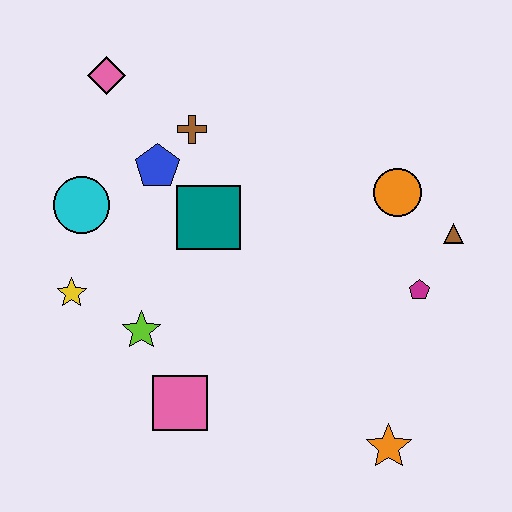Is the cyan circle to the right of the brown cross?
No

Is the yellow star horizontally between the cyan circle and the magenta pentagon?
No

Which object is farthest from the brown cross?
The orange star is farthest from the brown cross.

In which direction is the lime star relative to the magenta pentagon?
The lime star is to the left of the magenta pentagon.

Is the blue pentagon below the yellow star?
No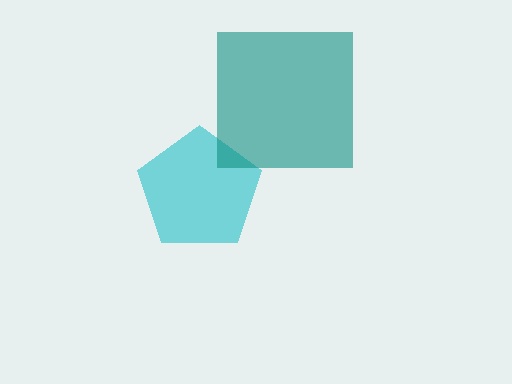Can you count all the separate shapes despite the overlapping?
Yes, there are 2 separate shapes.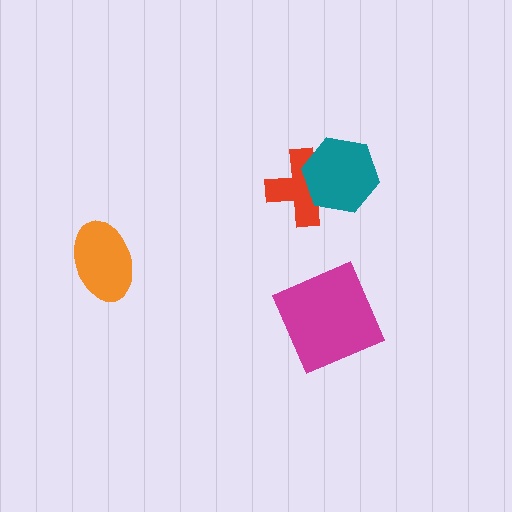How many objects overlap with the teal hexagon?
1 object overlaps with the teal hexagon.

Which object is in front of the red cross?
The teal hexagon is in front of the red cross.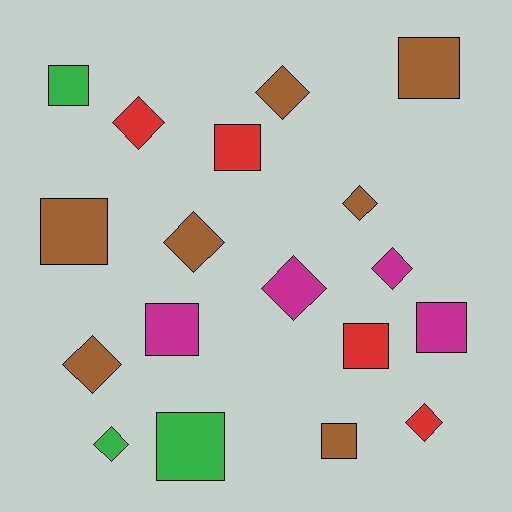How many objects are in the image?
There are 18 objects.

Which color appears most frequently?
Brown, with 7 objects.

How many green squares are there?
There are 2 green squares.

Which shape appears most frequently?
Square, with 9 objects.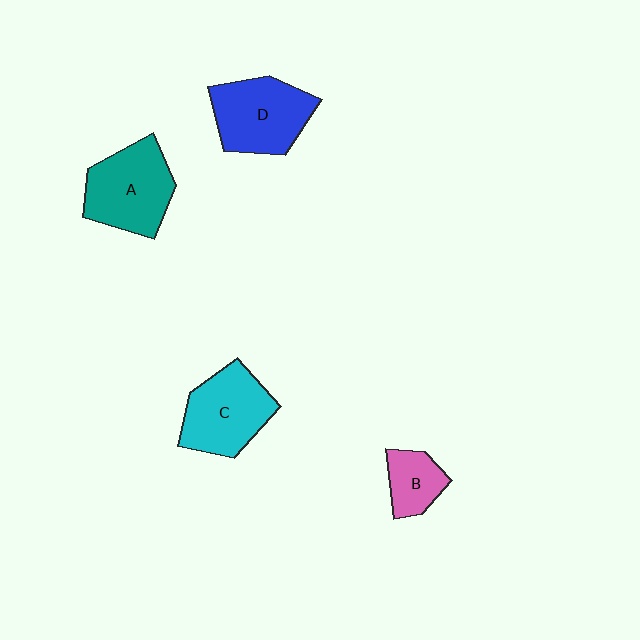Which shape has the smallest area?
Shape B (pink).